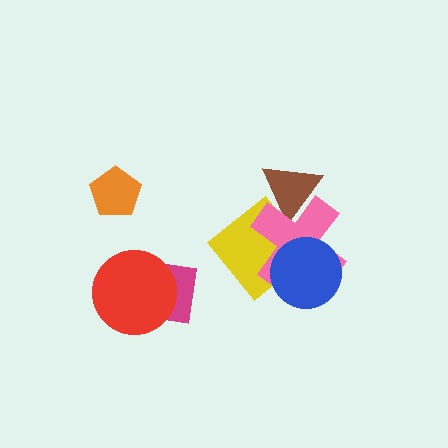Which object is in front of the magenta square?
The red circle is in front of the magenta square.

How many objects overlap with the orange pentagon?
0 objects overlap with the orange pentagon.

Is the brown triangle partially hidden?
Yes, it is partially covered by another shape.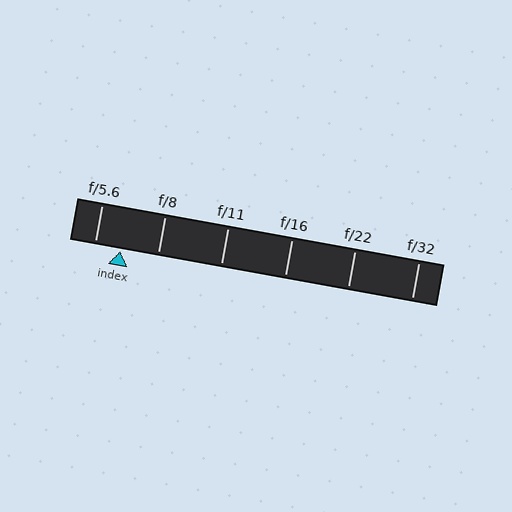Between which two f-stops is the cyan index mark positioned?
The index mark is between f/5.6 and f/8.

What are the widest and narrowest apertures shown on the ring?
The widest aperture shown is f/5.6 and the narrowest is f/32.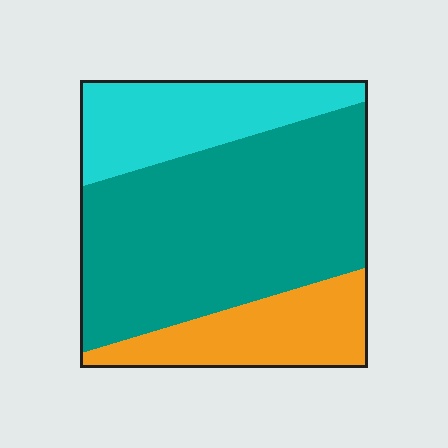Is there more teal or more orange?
Teal.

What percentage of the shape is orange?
Orange takes up between a sixth and a third of the shape.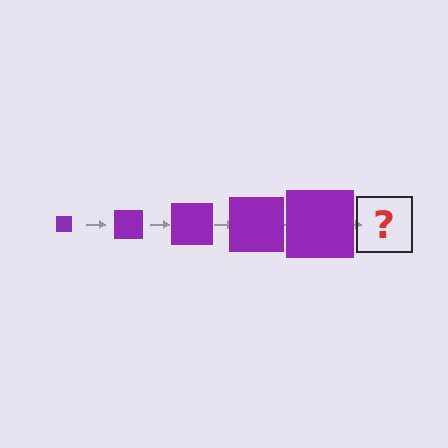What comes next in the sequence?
The next element should be a purple square, larger than the previous one.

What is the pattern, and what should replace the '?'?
The pattern is that the square gets progressively larger each step. The '?' should be a purple square, larger than the previous one.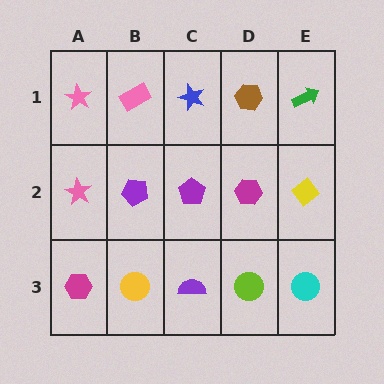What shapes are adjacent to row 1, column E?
A yellow diamond (row 2, column E), a brown hexagon (row 1, column D).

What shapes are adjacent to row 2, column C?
A blue star (row 1, column C), a purple semicircle (row 3, column C), a purple pentagon (row 2, column B), a magenta hexagon (row 2, column D).